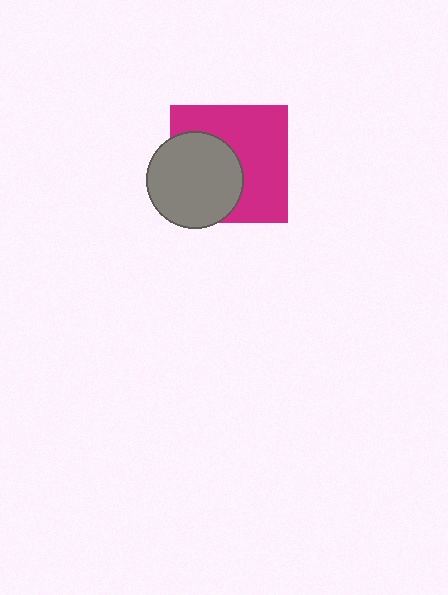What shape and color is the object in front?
The object in front is a gray circle.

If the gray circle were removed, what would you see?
You would see the complete magenta square.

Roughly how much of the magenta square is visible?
About half of it is visible (roughly 57%).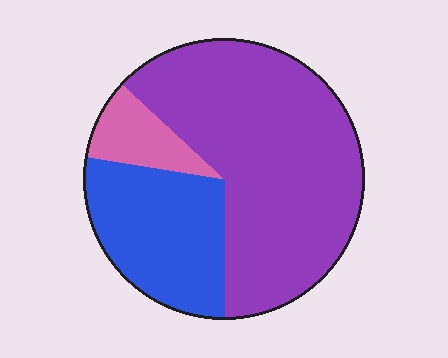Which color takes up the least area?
Pink, at roughly 10%.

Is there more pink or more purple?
Purple.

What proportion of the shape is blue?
Blue takes up between a quarter and a half of the shape.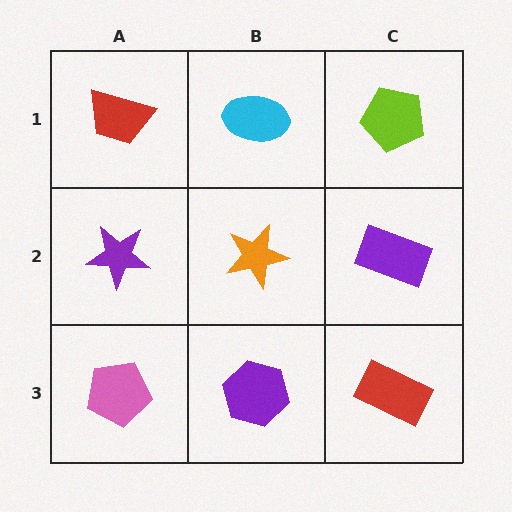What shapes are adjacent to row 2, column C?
A lime pentagon (row 1, column C), a red rectangle (row 3, column C), an orange star (row 2, column B).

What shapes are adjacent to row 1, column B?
An orange star (row 2, column B), a red trapezoid (row 1, column A), a lime pentagon (row 1, column C).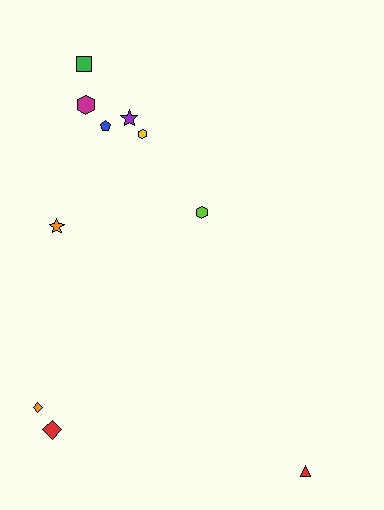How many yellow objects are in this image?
There is 1 yellow object.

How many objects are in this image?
There are 10 objects.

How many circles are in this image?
There are no circles.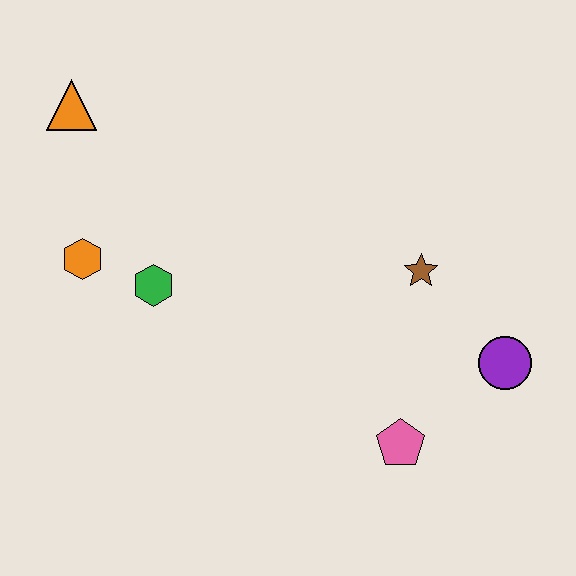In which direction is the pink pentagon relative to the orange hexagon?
The pink pentagon is to the right of the orange hexagon.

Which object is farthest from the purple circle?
The orange triangle is farthest from the purple circle.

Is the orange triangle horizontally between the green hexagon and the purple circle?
No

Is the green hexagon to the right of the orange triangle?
Yes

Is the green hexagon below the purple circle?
No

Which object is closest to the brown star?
The purple circle is closest to the brown star.